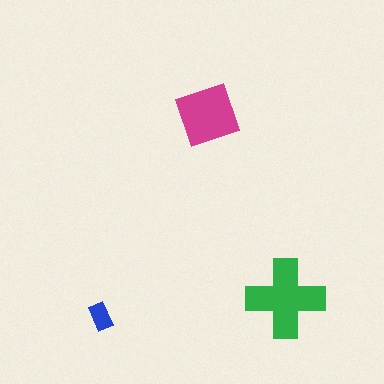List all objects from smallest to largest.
The blue rectangle, the magenta diamond, the green cross.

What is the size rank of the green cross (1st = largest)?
1st.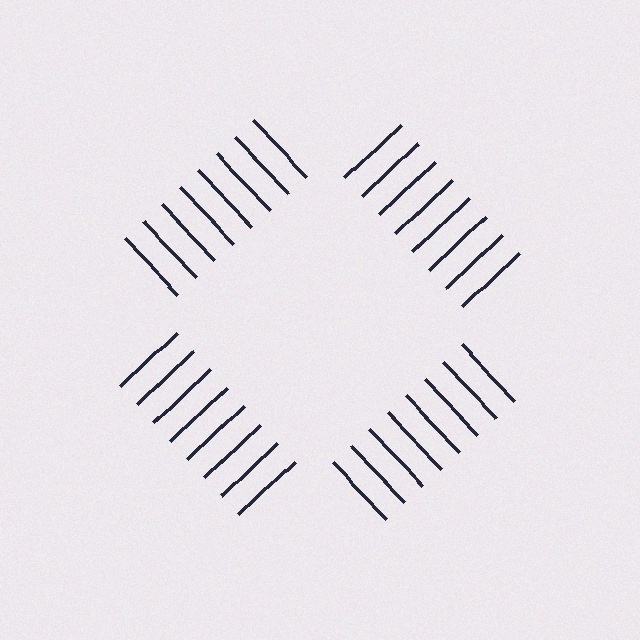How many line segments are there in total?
32 — 8 along each of the 4 edges.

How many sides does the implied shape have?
4 sides — the line-ends trace a square.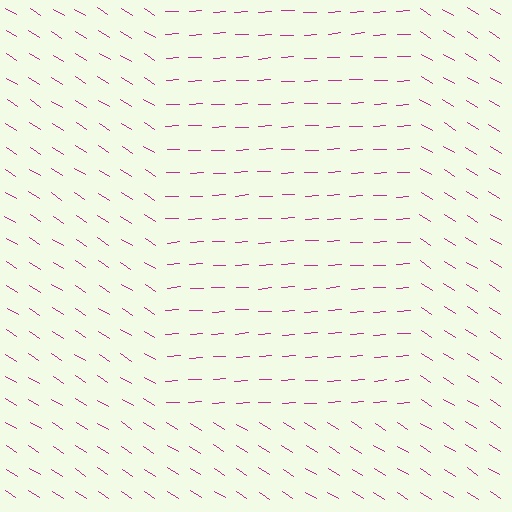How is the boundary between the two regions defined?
The boundary is defined purely by a change in line orientation (approximately 36 degrees difference). All lines are the same color and thickness.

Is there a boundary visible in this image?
Yes, there is a texture boundary formed by a change in line orientation.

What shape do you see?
I see a rectangle.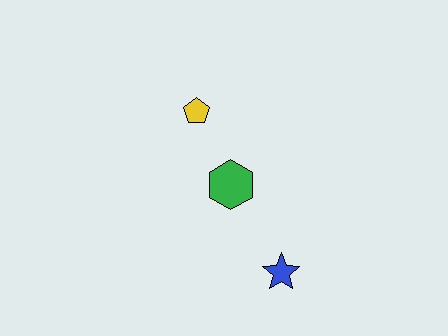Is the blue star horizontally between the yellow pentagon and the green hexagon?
No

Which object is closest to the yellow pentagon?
The green hexagon is closest to the yellow pentagon.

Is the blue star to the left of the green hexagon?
No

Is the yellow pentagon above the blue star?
Yes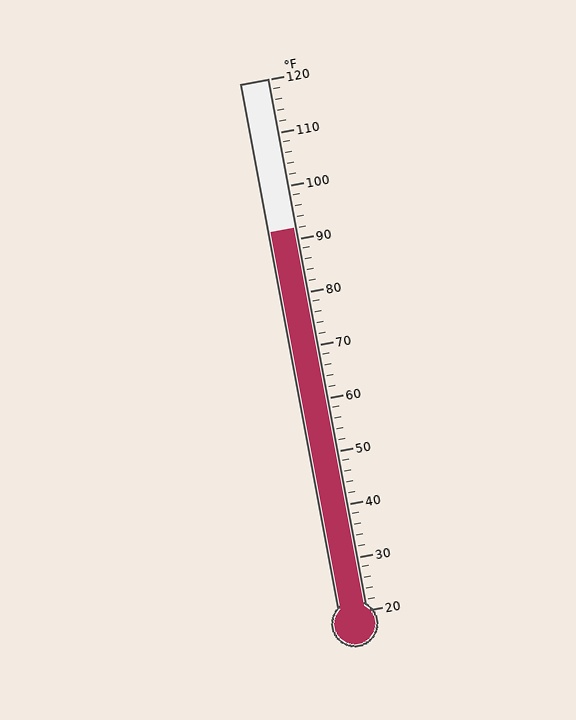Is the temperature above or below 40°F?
The temperature is above 40°F.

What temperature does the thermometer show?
The thermometer shows approximately 92°F.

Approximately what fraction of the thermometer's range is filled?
The thermometer is filled to approximately 70% of its range.